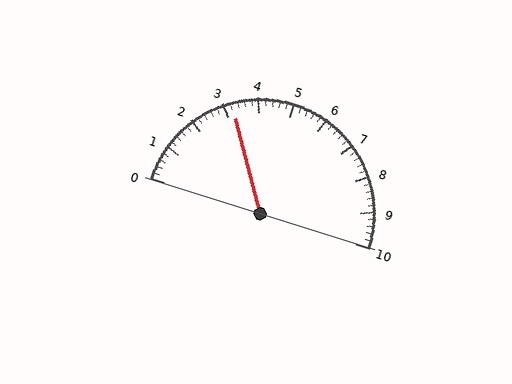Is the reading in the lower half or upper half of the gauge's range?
The reading is in the lower half of the range (0 to 10).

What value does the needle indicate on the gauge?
The needle indicates approximately 3.2.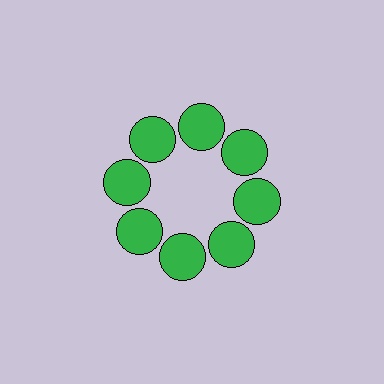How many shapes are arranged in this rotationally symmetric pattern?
There are 8 shapes, arranged in 8 groups of 1.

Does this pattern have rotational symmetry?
Yes, this pattern has 8-fold rotational symmetry. It looks the same after rotating 45 degrees around the center.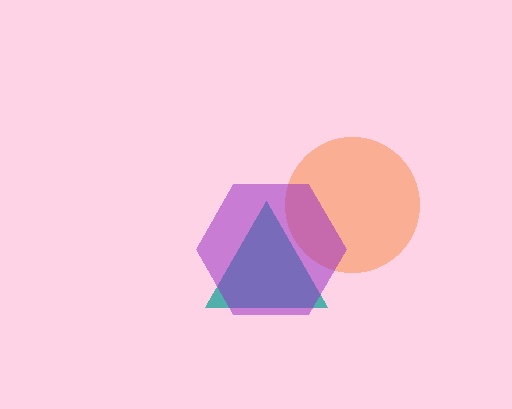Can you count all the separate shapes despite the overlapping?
Yes, there are 3 separate shapes.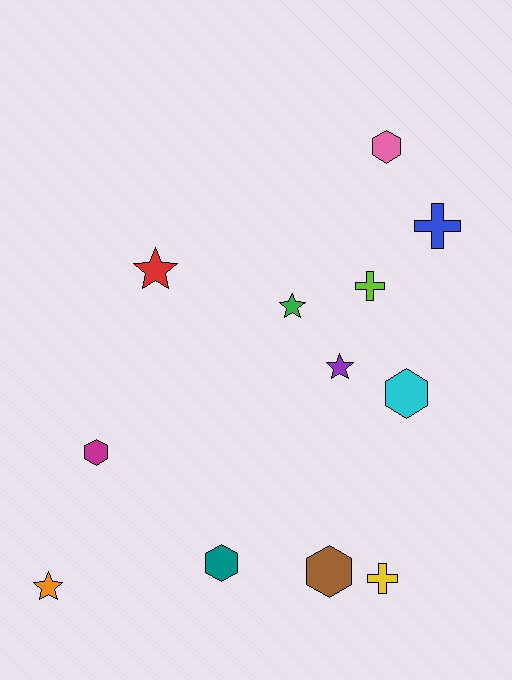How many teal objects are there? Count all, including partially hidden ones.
There is 1 teal object.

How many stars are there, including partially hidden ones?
There are 4 stars.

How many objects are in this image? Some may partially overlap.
There are 12 objects.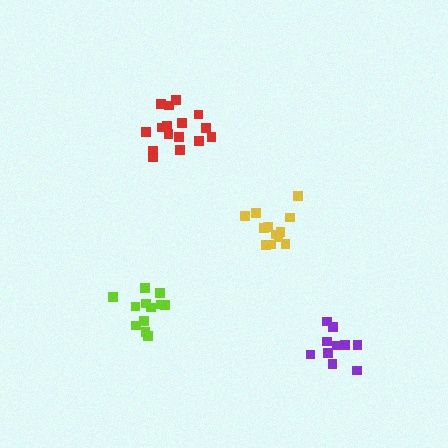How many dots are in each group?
Group 1: 12 dots, Group 2: 11 dots, Group 3: 16 dots, Group 4: 12 dots (51 total).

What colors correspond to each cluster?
The clusters are colored: yellow, purple, red, lime.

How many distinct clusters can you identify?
There are 4 distinct clusters.